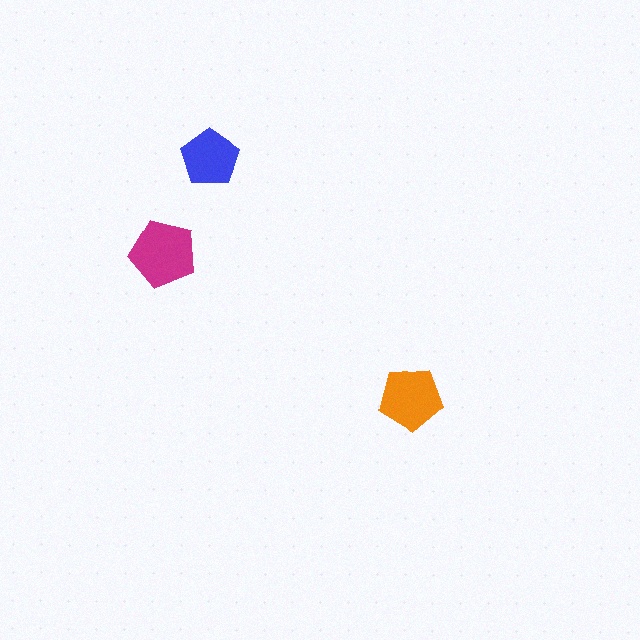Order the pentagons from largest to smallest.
the magenta one, the orange one, the blue one.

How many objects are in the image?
There are 3 objects in the image.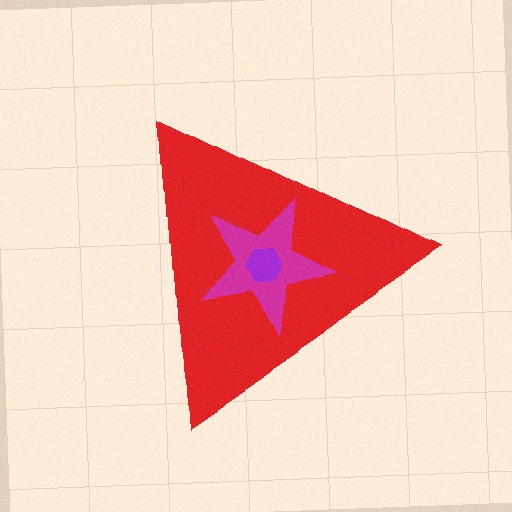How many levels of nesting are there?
3.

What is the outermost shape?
The red triangle.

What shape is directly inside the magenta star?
The purple hexagon.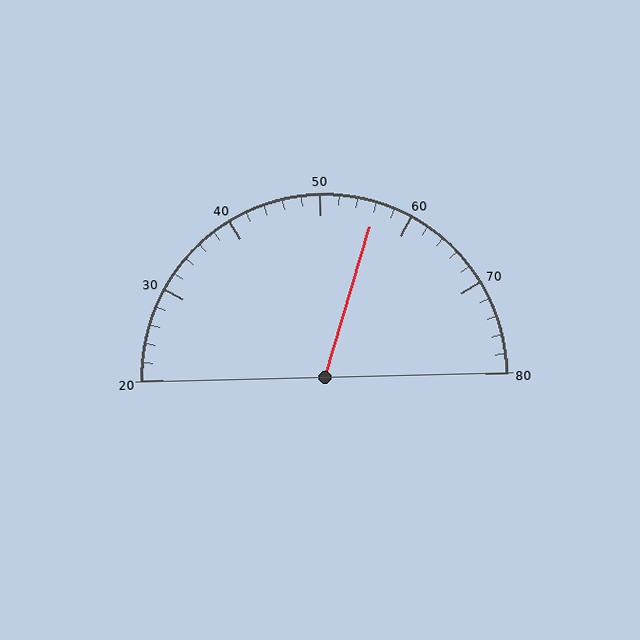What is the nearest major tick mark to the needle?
The nearest major tick mark is 60.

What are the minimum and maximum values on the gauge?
The gauge ranges from 20 to 80.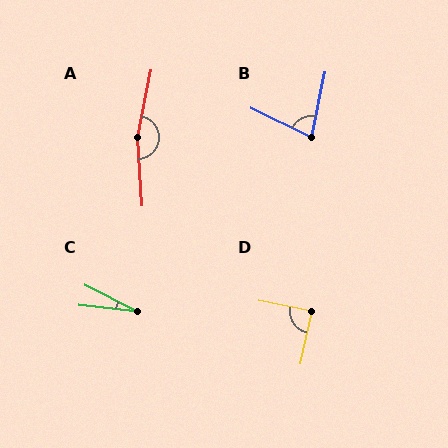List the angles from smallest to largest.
C (20°), B (76°), D (89°), A (165°).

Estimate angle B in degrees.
Approximately 76 degrees.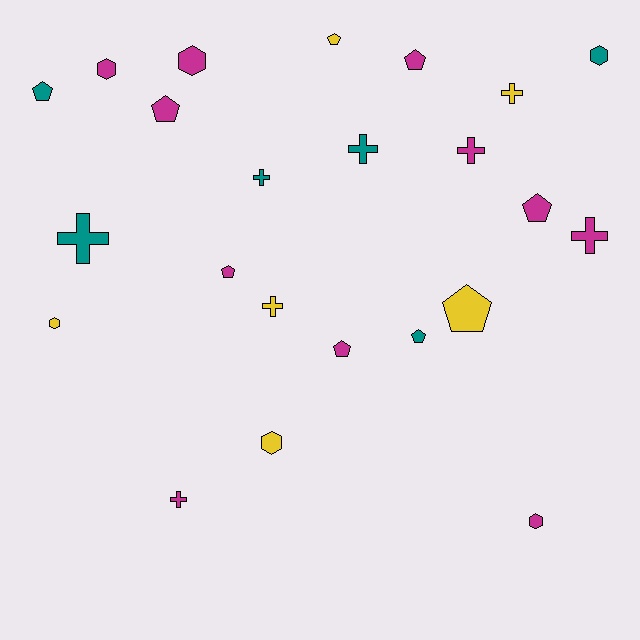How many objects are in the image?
There are 23 objects.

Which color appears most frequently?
Magenta, with 11 objects.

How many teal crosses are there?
There are 3 teal crosses.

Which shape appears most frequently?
Pentagon, with 9 objects.